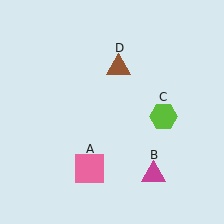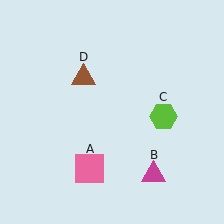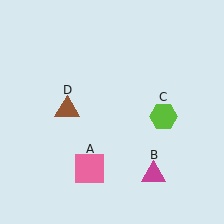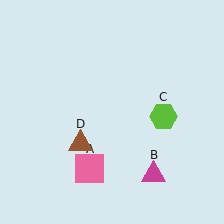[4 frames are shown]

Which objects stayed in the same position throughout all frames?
Pink square (object A) and magenta triangle (object B) and lime hexagon (object C) remained stationary.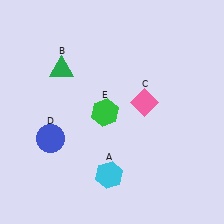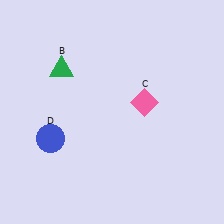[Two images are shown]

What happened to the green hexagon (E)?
The green hexagon (E) was removed in Image 2. It was in the bottom-left area of Image 1.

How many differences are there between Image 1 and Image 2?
There are 2 differences between the two images.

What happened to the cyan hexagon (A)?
The cyan hexagon (A) was removed in Image 2. It was in the bottom-left area of Image 1.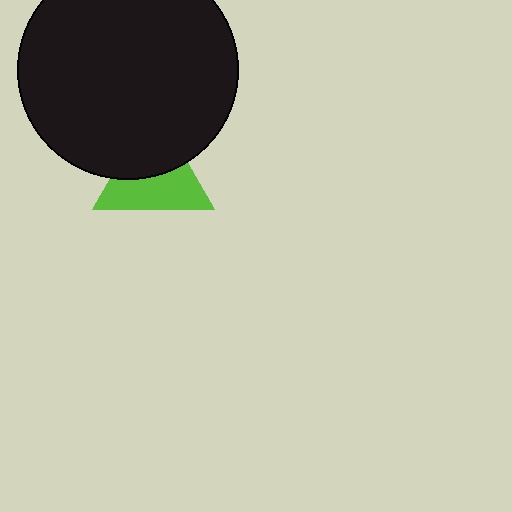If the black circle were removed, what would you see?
You would see the complete lime triangle.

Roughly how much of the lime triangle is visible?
About half of it is visible (roughly 54%).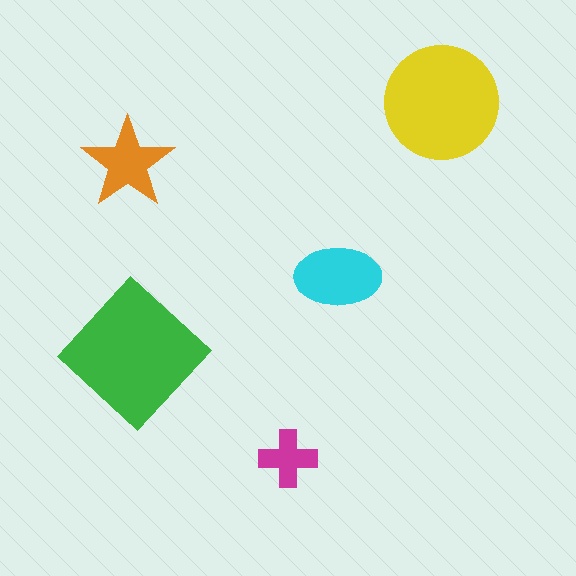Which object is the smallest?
The magenta cross.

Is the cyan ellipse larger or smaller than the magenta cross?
Larger.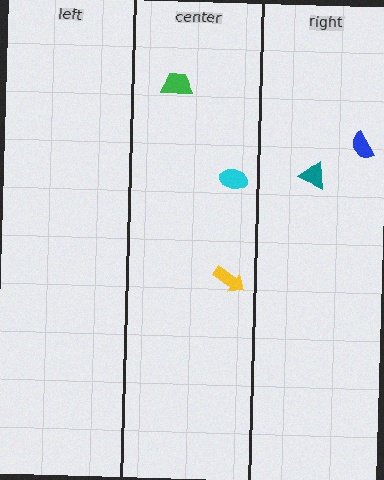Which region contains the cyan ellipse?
The center region.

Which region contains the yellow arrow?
The center region.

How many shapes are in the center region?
3.